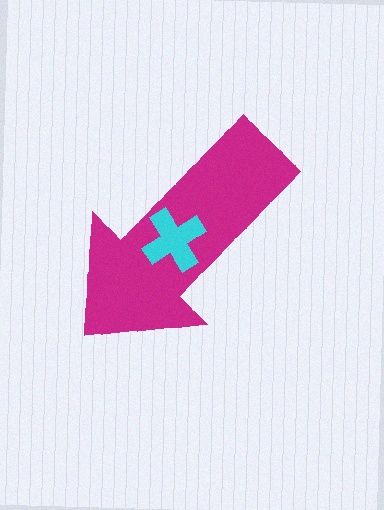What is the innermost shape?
The cyan cross.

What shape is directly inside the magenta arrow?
The cyan cross.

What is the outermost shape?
The magenta arrow.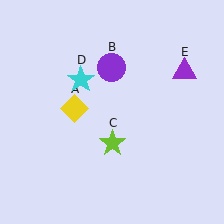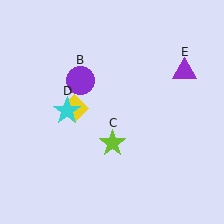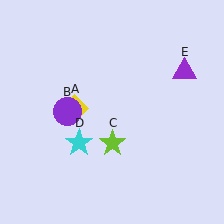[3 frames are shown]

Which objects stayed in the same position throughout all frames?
Yellow diamond (object A) and lime star (object C) and purple triangle (object E) remained stationary.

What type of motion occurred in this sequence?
The purple circle (object B), cyan star (object D) rotated counterclockwise around the center of the scene.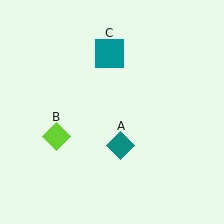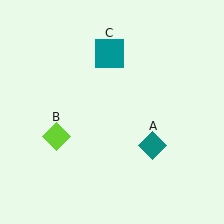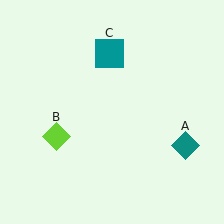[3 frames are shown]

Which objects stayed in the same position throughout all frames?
Lime diamond (object B) and teal square (object C) remained stationary.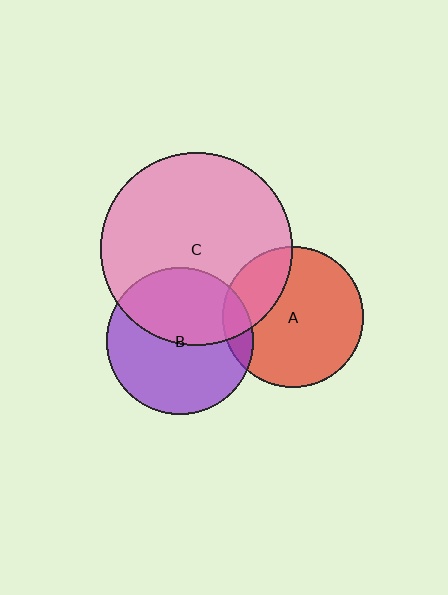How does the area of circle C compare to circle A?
Approximately 1.9 times.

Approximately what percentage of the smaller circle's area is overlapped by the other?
Approximately 10%.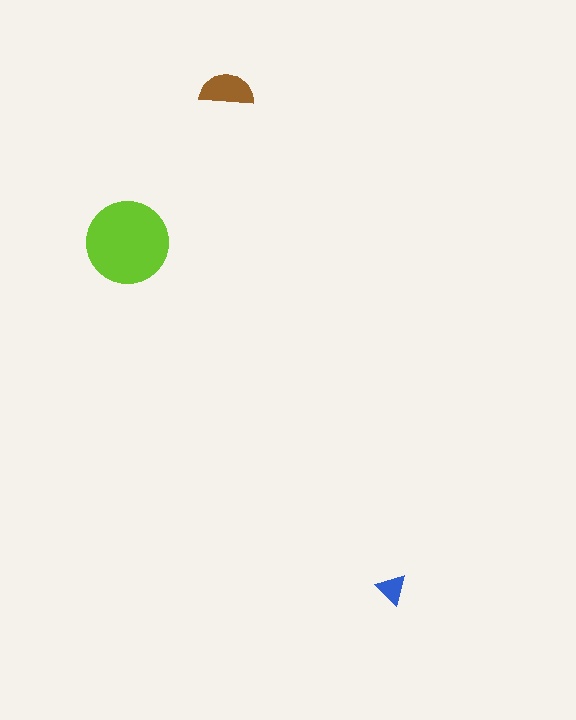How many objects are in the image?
There are 3 objects in the image.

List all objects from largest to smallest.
The lime circle, the brown semicircle, the blue triangle.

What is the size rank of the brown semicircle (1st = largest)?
2nd.